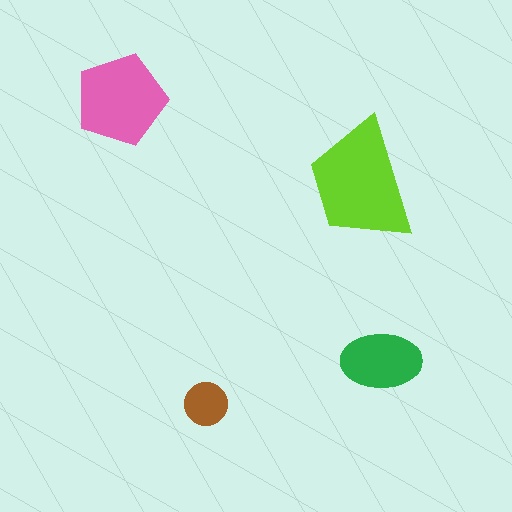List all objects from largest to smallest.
The lime trapezoid, the pink pentagon, the green ellipse, the brown circle.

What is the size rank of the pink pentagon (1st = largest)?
2nd.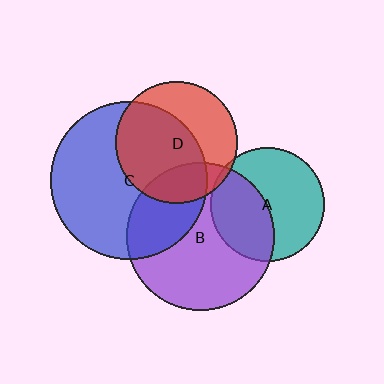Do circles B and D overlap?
Yes.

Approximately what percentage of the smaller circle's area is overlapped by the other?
Approximately 20%.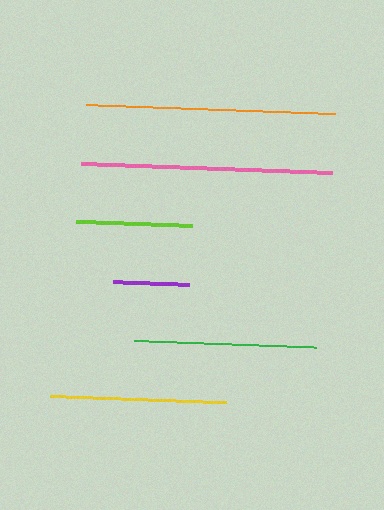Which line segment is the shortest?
The purple line is the shortest at approximately 77 pixels.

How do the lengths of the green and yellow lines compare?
The green and yellow lines are approximately the same length.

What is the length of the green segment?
The green segment is approximately 182 pixels long.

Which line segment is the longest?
The pink line is the longest at approximately 251 pixels.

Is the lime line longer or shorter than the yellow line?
The yellow line is longer than the lime line.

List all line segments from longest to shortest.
From longest to shortest: pink, orange, green, yellow, lime, purple.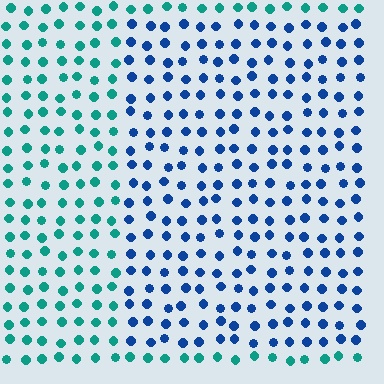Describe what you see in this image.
The image is filled with small teal elements in a uniform arrangement. A rectangle-shaped region is visible where the elements are tinted to a slightly different hue, forming a subtle color boundary.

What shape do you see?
I see a rectangle.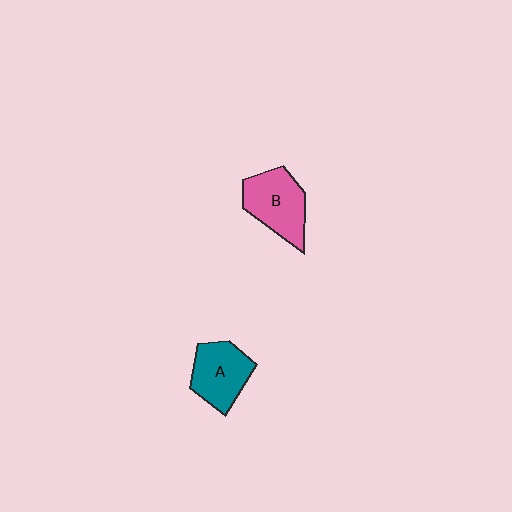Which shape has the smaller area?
Shape A (teal).